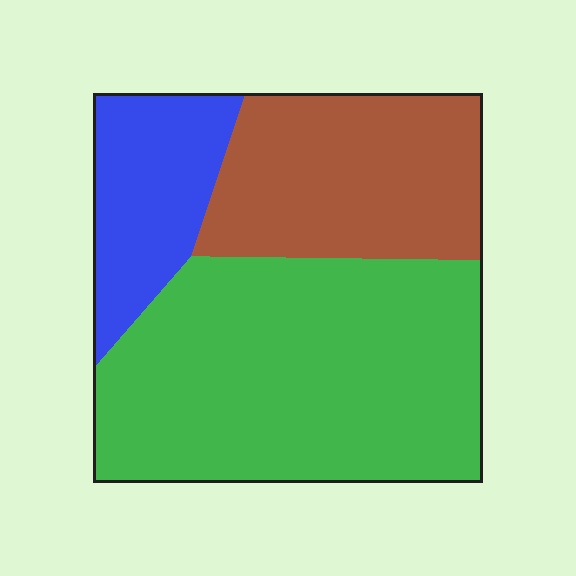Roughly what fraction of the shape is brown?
Brown takes up between a sixth and a third of the shape.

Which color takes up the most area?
Green, at roughly 55%.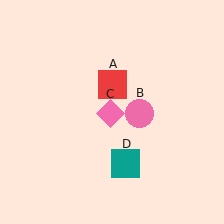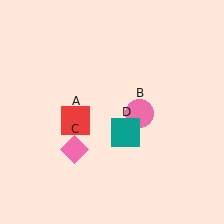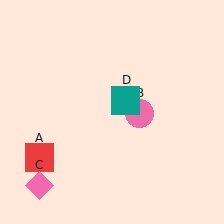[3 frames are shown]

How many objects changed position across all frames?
3 objects changed position: red square (object A), pink diamond (object C), teal square (object D).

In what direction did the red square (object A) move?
The red square (object A) moved down and to the left.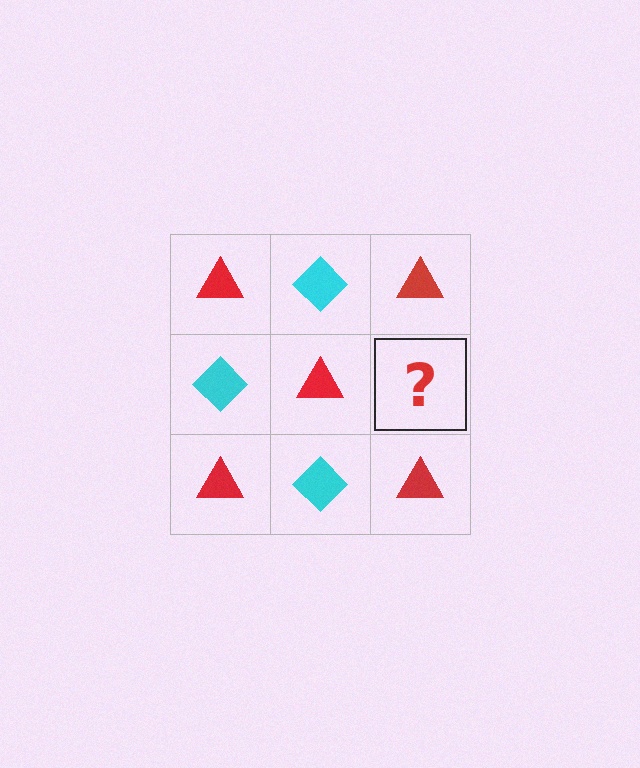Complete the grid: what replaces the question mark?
The question mark should be replaced with a cyan diamond.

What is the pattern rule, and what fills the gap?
The rule is that it alternates red triangle and cyan diamond in a checkerboard pattern. The gap should be filled with a cyan diamond.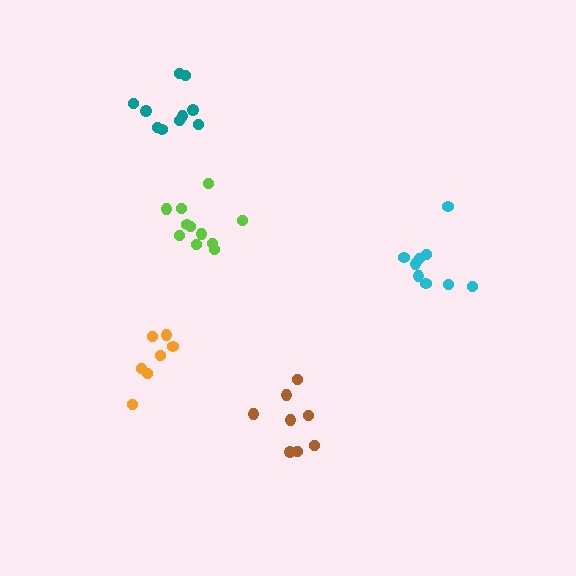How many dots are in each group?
Group 1: 8 dots, Group 2: 11 dots, Group 3: 10 dots, Group 4: 9 dots, Group 5: 7 dots (45 total).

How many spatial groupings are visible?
There are 5 spatial groupings.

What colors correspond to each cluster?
The clusters are colored: brown, lime, teal, cyan, orange.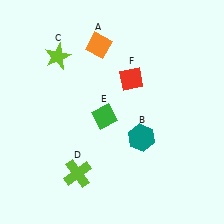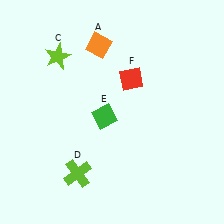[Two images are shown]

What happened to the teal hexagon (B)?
The teal hexagon (B) was removed in Image 2. It was in the bottom-right area of Image 1.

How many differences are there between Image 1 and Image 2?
There is 1 difference between the two images.